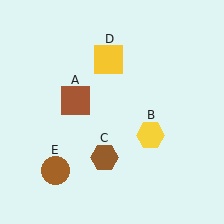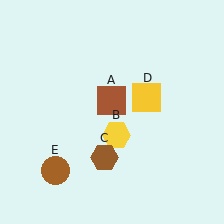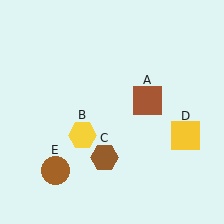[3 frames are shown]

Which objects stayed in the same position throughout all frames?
Brown hexagon (object C) and brown circle (object E) remained stationary.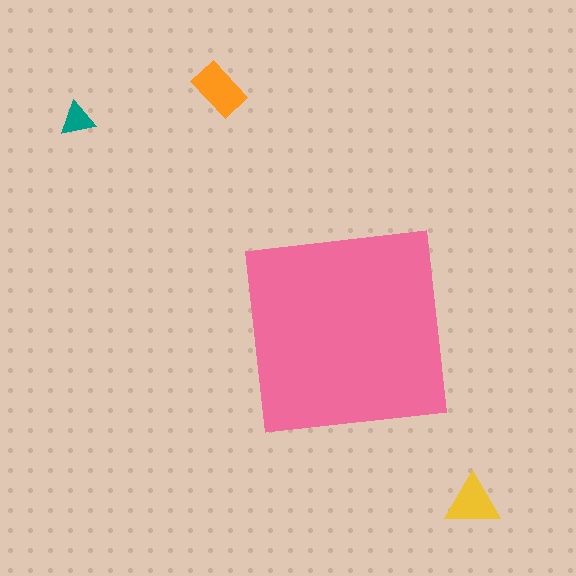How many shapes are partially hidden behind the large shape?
0 shapes are partially hidden.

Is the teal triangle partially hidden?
No, the teal triangle is fully visible.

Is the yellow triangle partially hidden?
No, the yellow triangle is fully visible.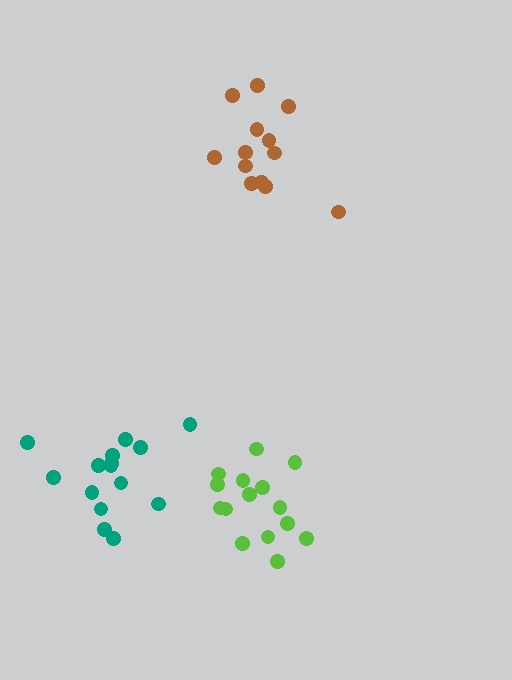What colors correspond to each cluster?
The clusters are colored: teal, brown, lime.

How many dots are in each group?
Group 1: 15 dots, Group 2: 13 dots, Group 3: 15 dots (43 total).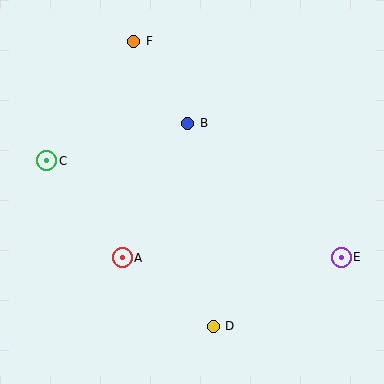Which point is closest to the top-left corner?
Point F is closest to the top-left corner.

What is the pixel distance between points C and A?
The distance between C and A is 123 pixels.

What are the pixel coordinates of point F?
Point F is at (134, 41).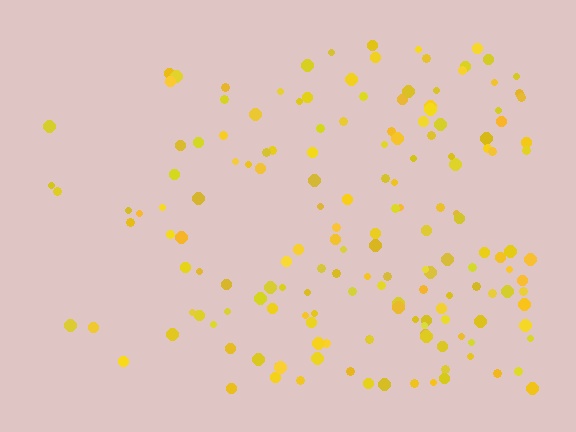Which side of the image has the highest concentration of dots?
The right.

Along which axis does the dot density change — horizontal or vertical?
Horizontal.